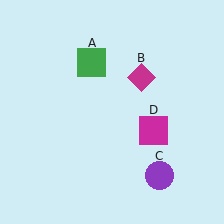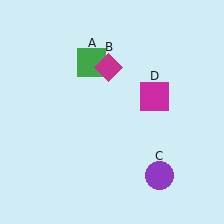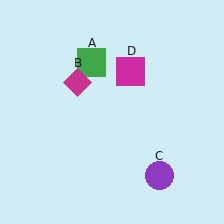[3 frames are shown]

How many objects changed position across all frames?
2 objects changed position: magenta diamond (object B), magenta square (object D).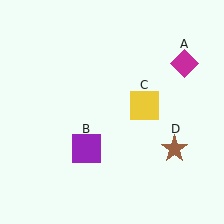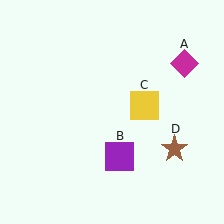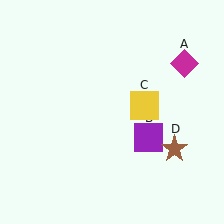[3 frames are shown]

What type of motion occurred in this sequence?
The purple square (object B) rotated counterclockwise around the center of the scene.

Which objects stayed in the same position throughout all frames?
Magenta diamond (object A) and yellow square (object C) and brown star (object D) remained stationary.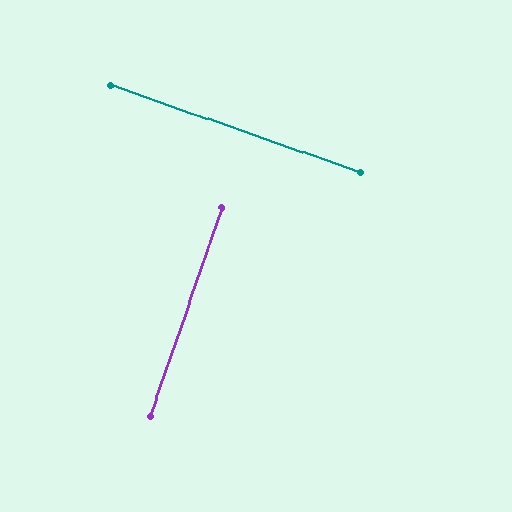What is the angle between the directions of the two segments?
Approximately 89 degrees.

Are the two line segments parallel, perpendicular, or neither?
Perpendicular — they meet at approximately 89°.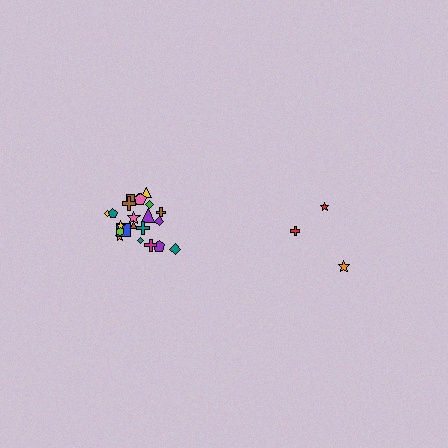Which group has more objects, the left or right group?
The left group.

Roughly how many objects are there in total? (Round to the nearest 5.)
Roughly 25 objects in total.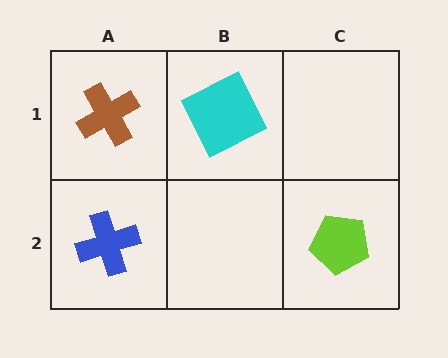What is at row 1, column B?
A cyan square.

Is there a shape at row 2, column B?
No, that cell is empty.